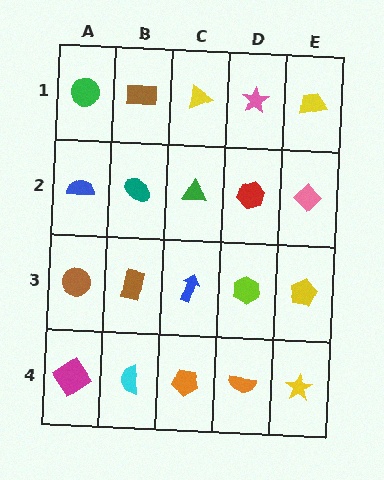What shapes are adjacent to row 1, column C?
A green triangle (row 2, column C), a brown rectangle (row 1, column B), a pink star (row 1, column D).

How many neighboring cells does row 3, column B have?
4.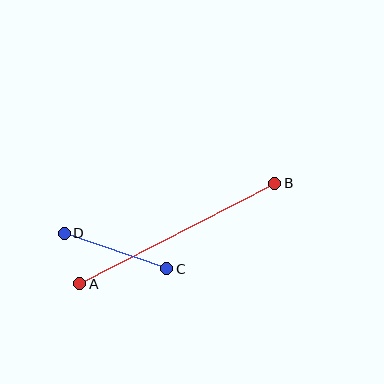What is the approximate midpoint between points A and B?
The midpoint is at approximately (177, 233) pixels.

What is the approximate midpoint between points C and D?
The midpoint is at approximately (116, 251) pixels.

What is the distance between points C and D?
The distance is approximately 109 pixels.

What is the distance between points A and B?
The distance is approximately 219 pixels.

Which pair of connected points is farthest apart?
Points A and B are farthest apart.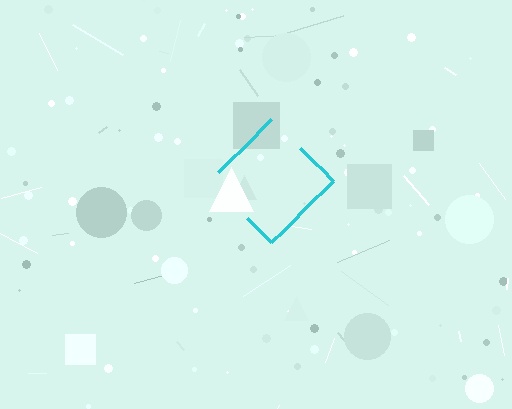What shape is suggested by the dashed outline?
The dashed outline suggests a diamond.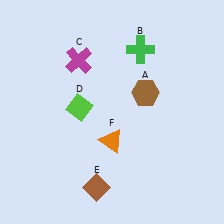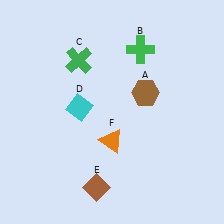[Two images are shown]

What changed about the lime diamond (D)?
In Image 1, D is lime. In Image 2, it changed to cyan.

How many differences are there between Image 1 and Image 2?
There are 2 differences between the two images.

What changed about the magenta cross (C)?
In Image 1, C is magenta. In Image 2, it changed to green.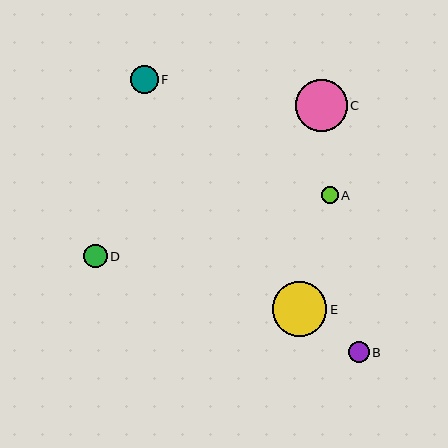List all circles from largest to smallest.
From largest to smallest: E, C, F, D, B, A.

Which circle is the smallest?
Circle A is the smallest with a size of approximately 17 pixels.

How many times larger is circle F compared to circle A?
Circle F is approximately 1.6 times the size of circle A.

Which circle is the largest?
Circle E is the largest with a size of approximately 54 pixels.